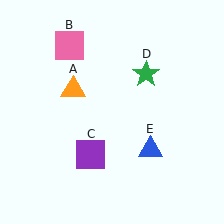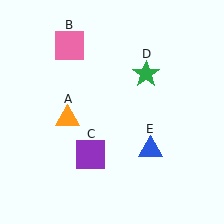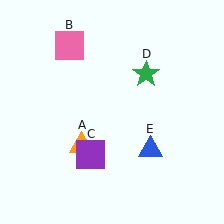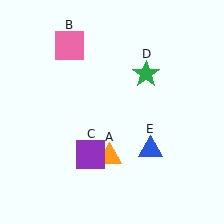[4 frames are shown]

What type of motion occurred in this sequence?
The orange triangle (object A) rotated counterclockwise around the center of the scene.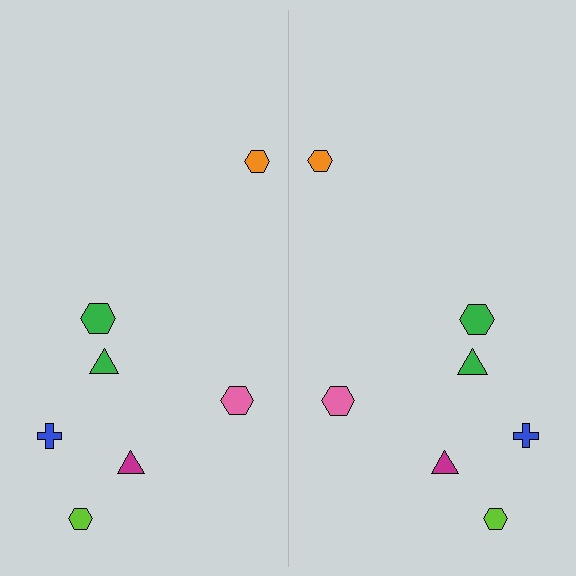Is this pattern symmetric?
Yes, this pattern has bilateral (reflection) symmetry.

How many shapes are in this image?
There are 14 shapes in this image.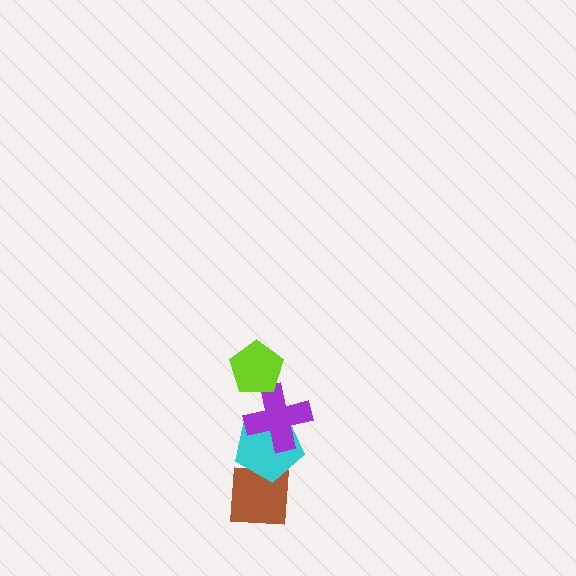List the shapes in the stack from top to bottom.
From top to bottom: the lime pentagon, the purple cross, the cyan pentagon, the brown square.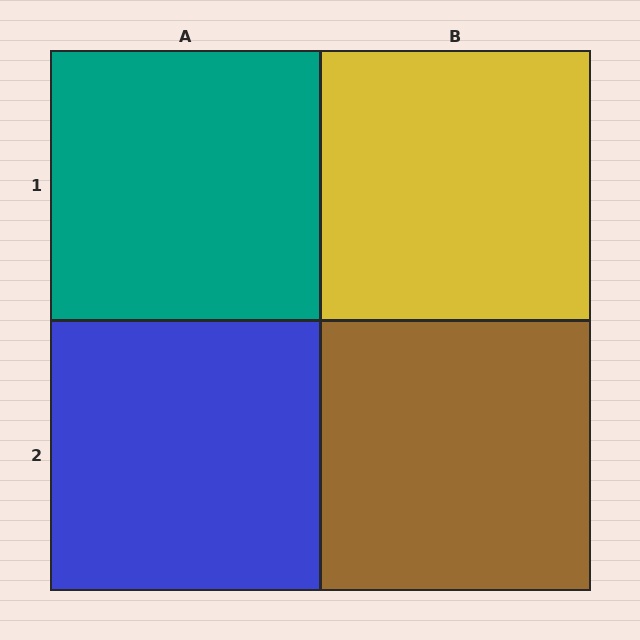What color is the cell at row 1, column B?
Yellow.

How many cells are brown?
1 cell is brown.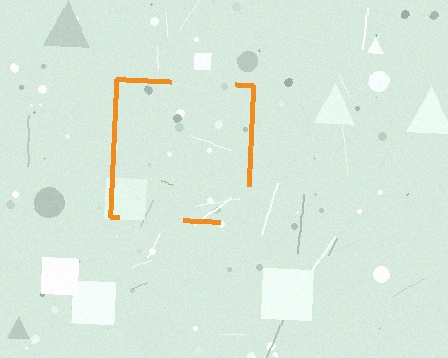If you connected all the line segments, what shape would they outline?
They would outline a square.